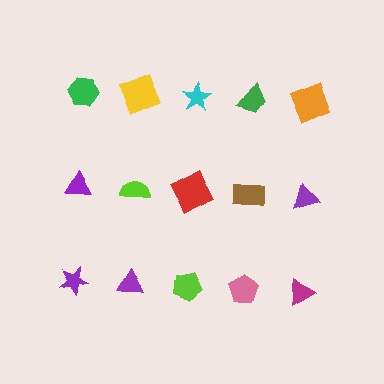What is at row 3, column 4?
A pink pentagon.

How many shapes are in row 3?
5 shapes.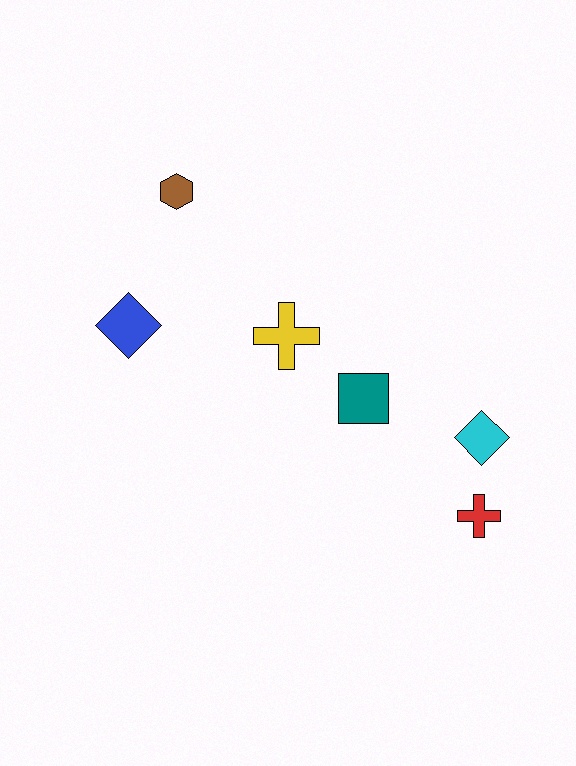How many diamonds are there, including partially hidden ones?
There are 2 diamonds.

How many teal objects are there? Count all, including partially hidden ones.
There is 1 teal object.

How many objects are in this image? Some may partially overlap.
There are 6 objects.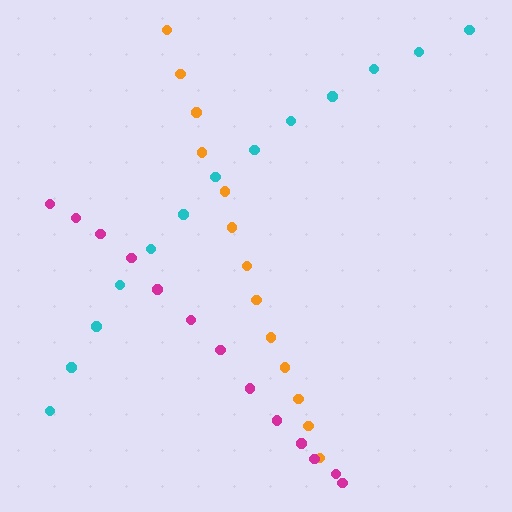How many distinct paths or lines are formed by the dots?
There are 3 distinct paths.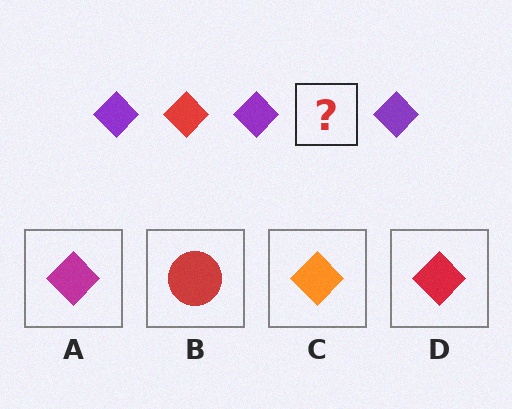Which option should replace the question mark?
Option D.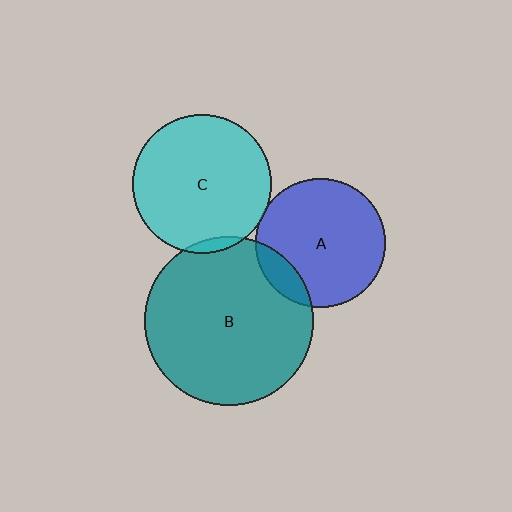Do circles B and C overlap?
Yes.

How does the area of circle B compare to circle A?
Approximately 1.7 times.